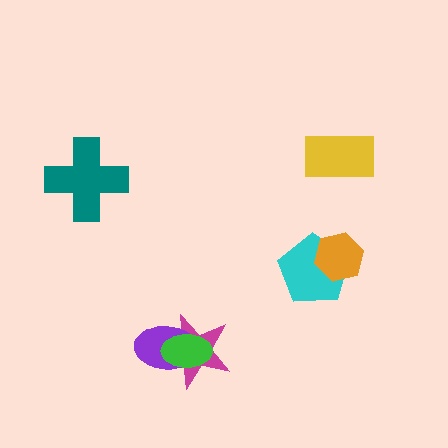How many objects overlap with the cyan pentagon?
1 object overlaps with the cyan pentagon.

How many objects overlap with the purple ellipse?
2 objects overlap with the purple ellipse.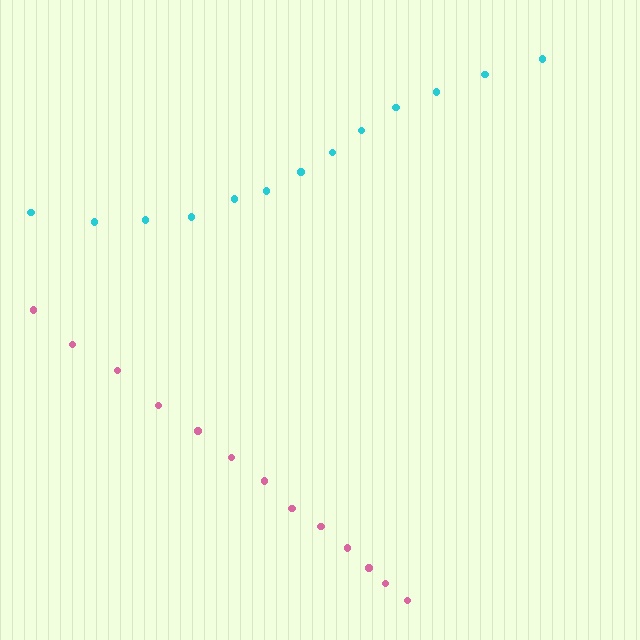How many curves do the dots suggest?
There are 2 distinct paths.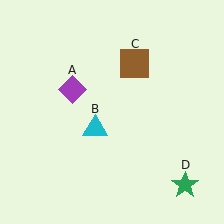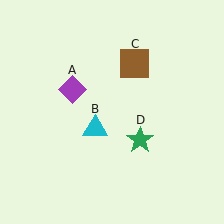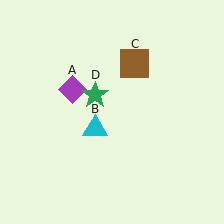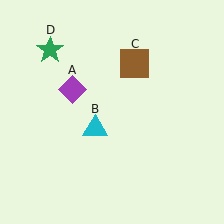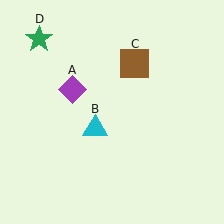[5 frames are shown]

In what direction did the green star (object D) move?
The green star (object D) moved up and to the left.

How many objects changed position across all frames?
1 object changed position: green star (object D).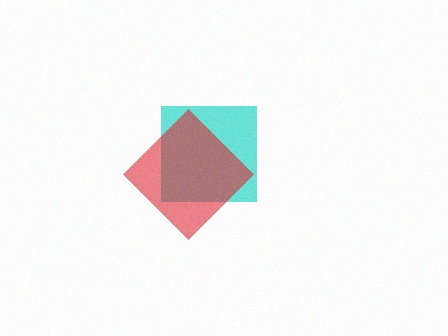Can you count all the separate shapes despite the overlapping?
Yes, there are 2 separate shapes.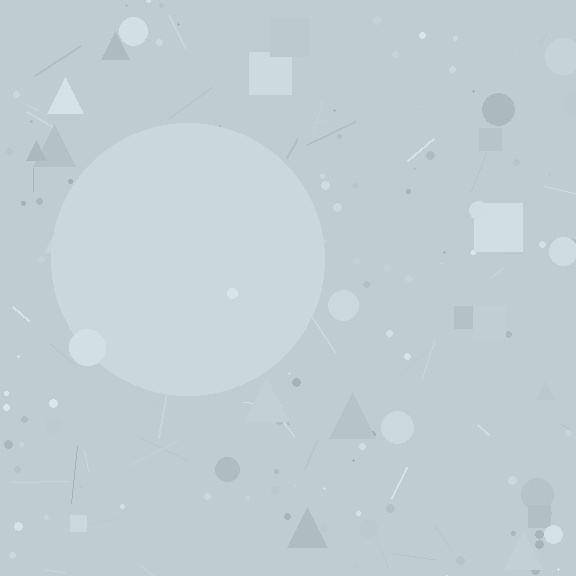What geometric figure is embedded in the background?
A circle is embedded in the background.